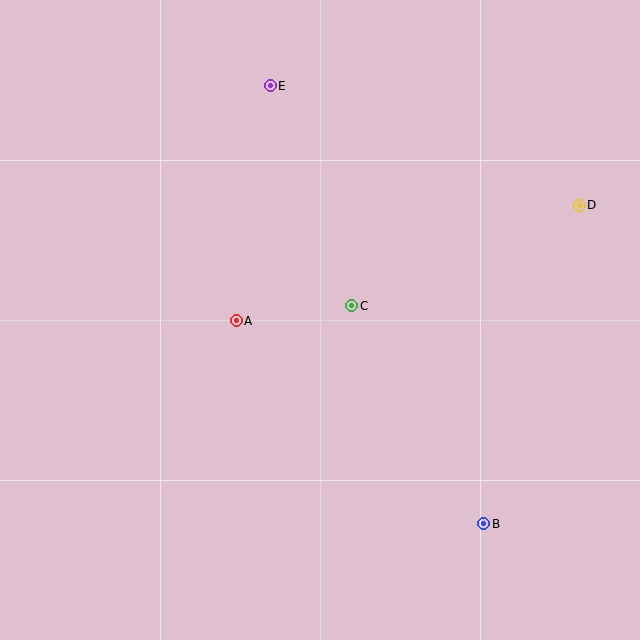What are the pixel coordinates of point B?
Point B is at (484, 524).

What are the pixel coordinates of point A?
Point A is at (236, 321).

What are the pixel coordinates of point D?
Point D is at (579, 205).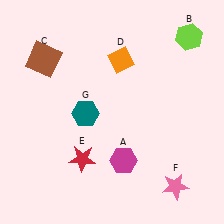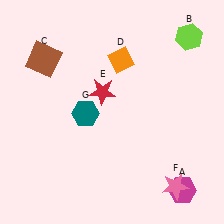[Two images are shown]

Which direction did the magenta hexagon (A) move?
The magenta hexagon (A) moved right.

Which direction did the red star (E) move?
The red star (E) moved up.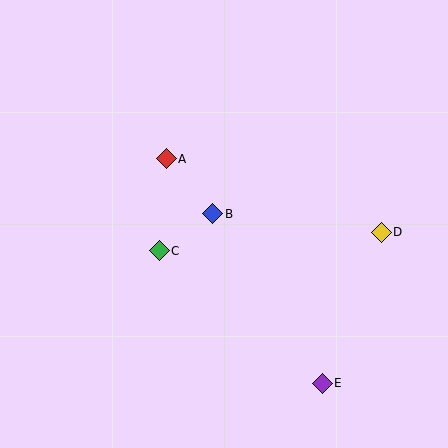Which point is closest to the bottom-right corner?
Point E is closest to the bottom-right corner.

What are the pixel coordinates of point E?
Point E is at (322, 383).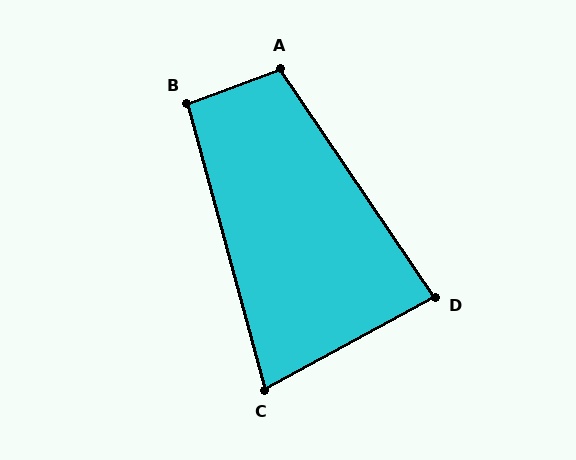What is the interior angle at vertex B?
Approximately 96 degrees (obtuse).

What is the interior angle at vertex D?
Approximately 84 degrees (acute).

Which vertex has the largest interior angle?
A, at approximately 103 degrees.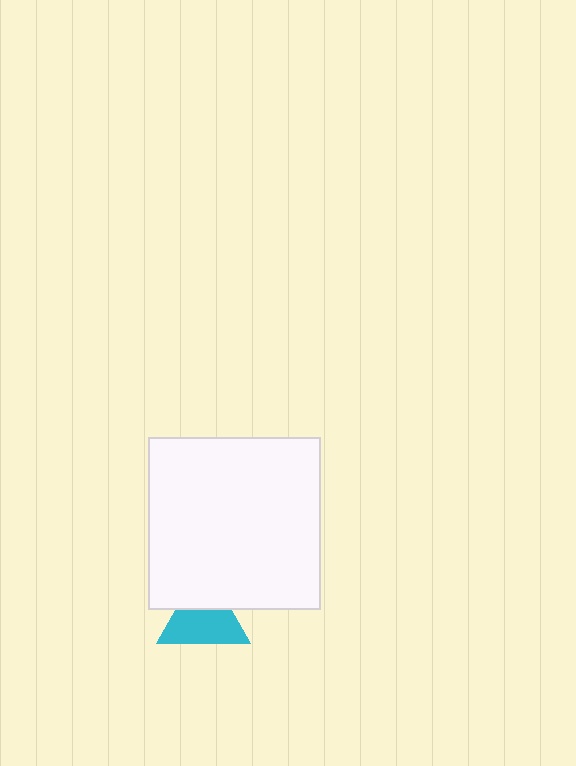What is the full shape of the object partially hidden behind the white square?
The partially hidden object is a cyan triangle.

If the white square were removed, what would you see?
You would see the complete cyan triangle.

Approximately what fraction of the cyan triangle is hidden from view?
Roughly 35% of the cyan triangle is hidden behind the white square.